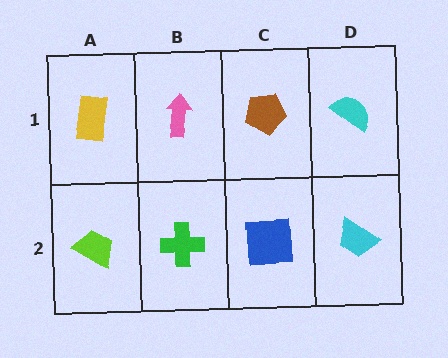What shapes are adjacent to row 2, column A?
A yellow rectangle (row 1, column A), a green cross (row 2, column B).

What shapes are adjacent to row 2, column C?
A brown pentagon (row 1, column C), a green cross (row 2, column B), a cyan trapezoid (row 2, column D).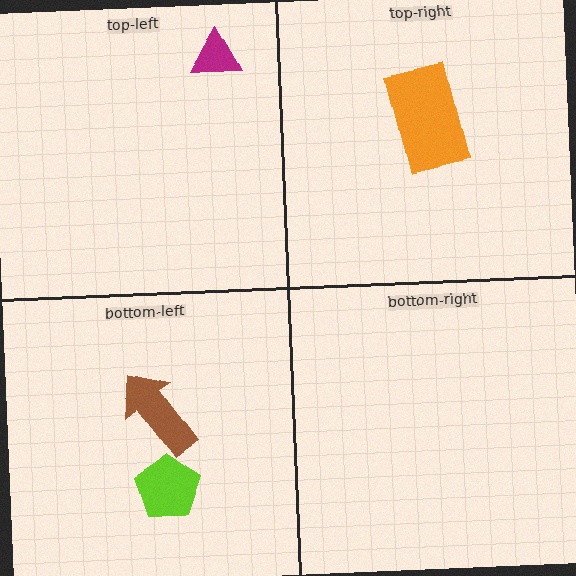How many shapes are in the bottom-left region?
2.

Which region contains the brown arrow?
The bottom-left region.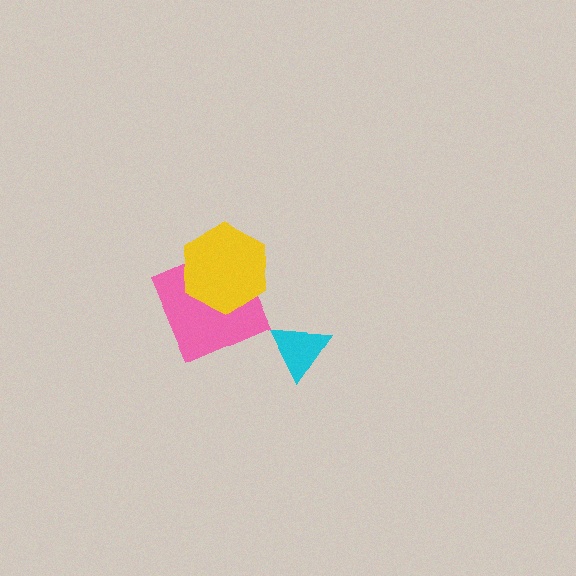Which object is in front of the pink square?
The yellow hexagon is in front of the pink square.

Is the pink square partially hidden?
Yes, it is partially covered by another shape.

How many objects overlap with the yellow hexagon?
1 object overlaps with the yellow hexagon.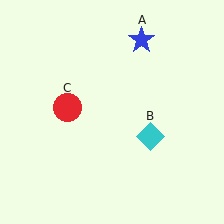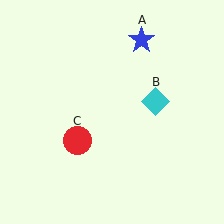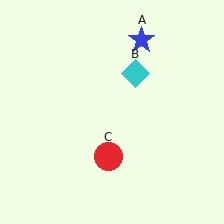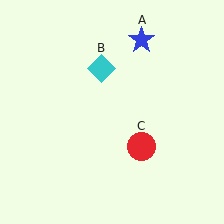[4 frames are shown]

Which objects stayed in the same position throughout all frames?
Blue star (object A) remained stationary.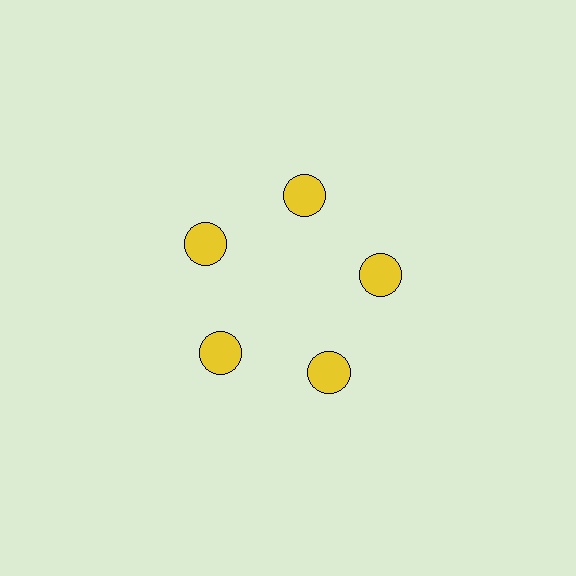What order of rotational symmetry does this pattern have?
This pattern has 5-fold rotational symmetry.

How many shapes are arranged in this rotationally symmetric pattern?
There are 5 shapes, arranged in 5 groups of 1.